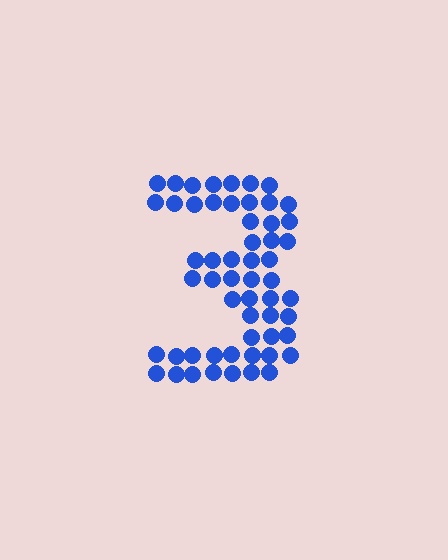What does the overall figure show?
The overall figure shows the digit 3.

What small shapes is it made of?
It is made of small circles.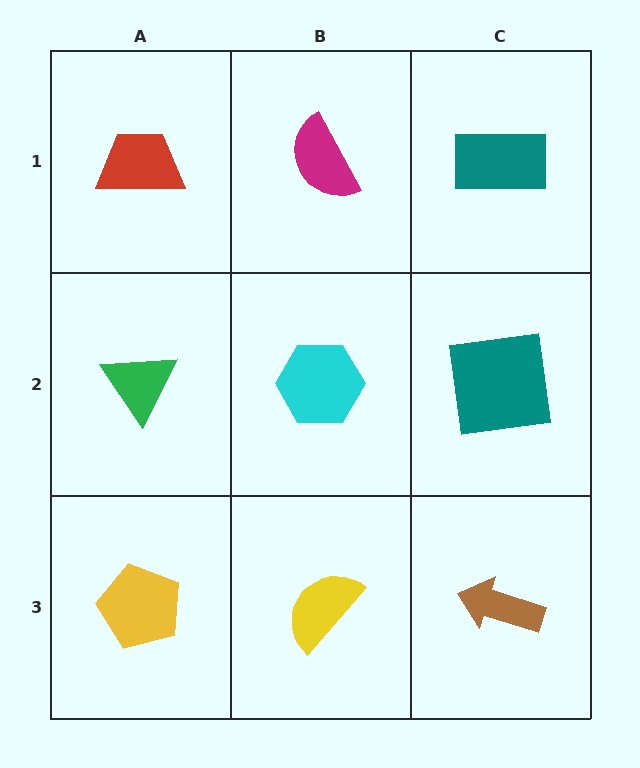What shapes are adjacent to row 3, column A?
A green triangle (row 2, column A), a yellow semicircle (row 3, column B).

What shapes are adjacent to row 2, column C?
A teal rectangle (row 1, column C), a brown arrow (row 3, column C), a cyan hexagon (row 2, column B).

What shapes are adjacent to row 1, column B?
A cyan hexagon (row 2, column B), a red trapezoid (row 1, column A), a teal rectangle (row 1, column C).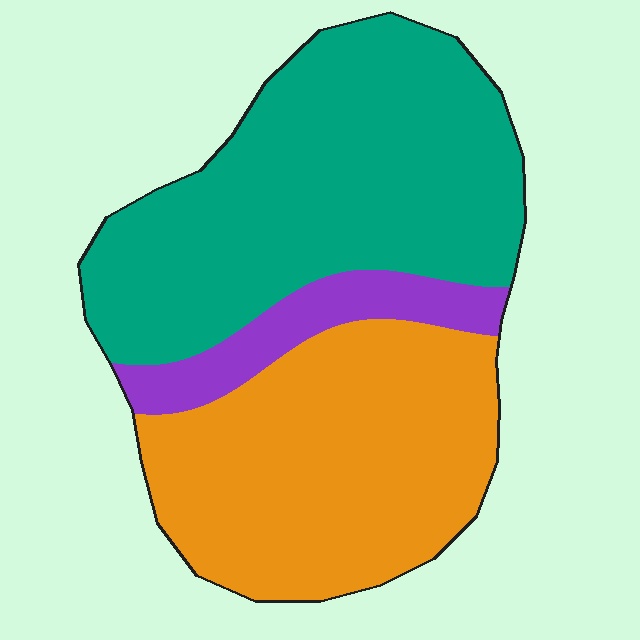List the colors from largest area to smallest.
From largest to smallest: teal, orange, purple.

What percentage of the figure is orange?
Orange covers about 40% of the figure.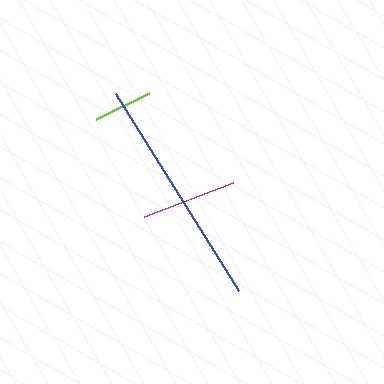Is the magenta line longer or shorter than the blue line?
The blue line is longer than the magenta line.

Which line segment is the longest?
The blue line is the longest at approximately 232 pixels.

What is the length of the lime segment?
The lime segment is approximately 60 pixels long.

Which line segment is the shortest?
The lime line is the shortest at approximately 60 pixels.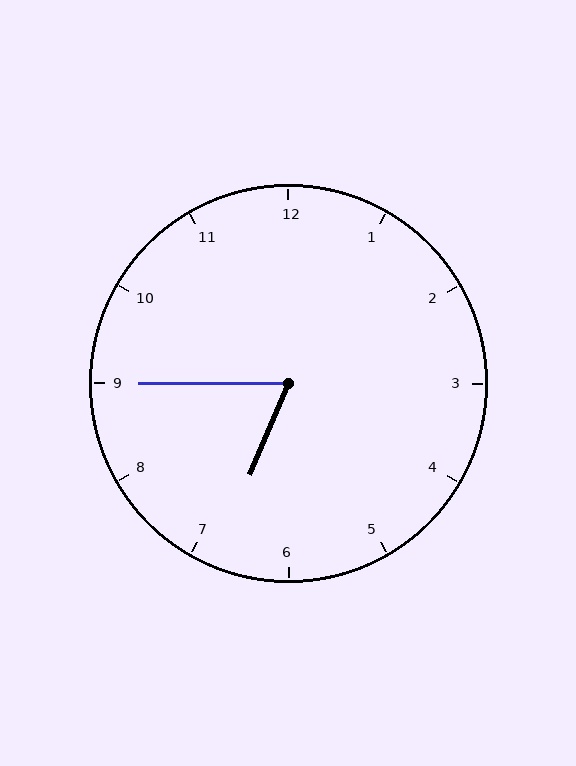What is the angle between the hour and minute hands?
Approximately 68 degrees.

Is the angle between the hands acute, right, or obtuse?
It is acute.